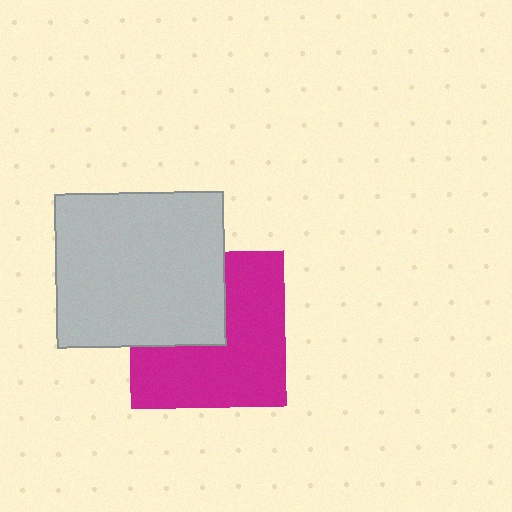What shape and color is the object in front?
The object in front is a light gray rectangle.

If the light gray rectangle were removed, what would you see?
You would see the complete magenta square.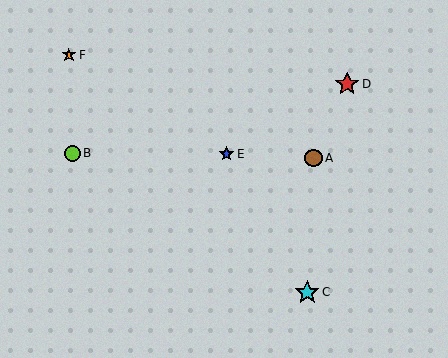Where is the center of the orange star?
The center of the orange star is at (69, 55).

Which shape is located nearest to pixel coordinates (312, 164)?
The brown circle (labeled A) at (314, 158) is nearest to that location.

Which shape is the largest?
The cyan star (labeled C) is the largest.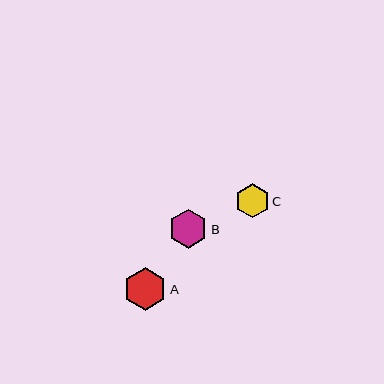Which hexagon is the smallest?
Hexagon C is the smallest with a size of approximately 34 pixels.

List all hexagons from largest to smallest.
From largest to smallest: A, B, C.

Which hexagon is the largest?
Hexagon A is the largest with a size of approximately 43 pixels.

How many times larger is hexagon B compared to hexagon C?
Hexagon B is approximately 1.2 times the size of hexagon C.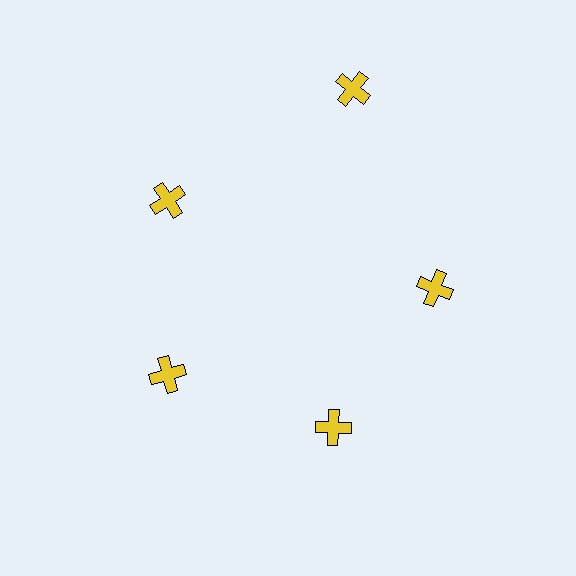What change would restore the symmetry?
The symmetry would be restored by moving it inward, back onto the ring so that all 5 crosses sit at equal angles and equal distance from the center.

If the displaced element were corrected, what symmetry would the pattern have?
It would have 5-fold rotational symmetry — the pattern would map onto itself every 72 degrees.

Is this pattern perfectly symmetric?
No. The 5 yellow crosses are arranged in a ring, but one element near the 1 o'clock position is pushed outward from the center, breaking the 5-fold rotational symmetry.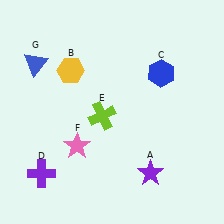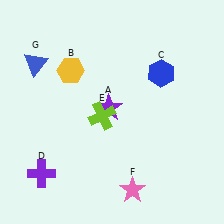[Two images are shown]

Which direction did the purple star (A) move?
The purple star (A) moved up.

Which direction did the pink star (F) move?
The pink star (F) moved right.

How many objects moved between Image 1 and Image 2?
2 objects moved between the two images.